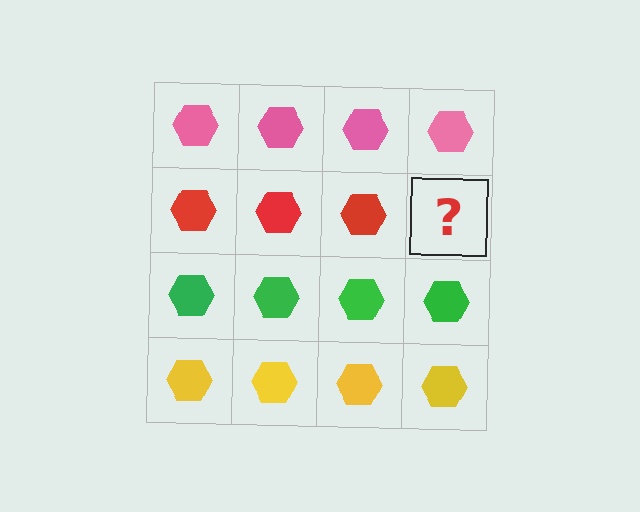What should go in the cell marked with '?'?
The missing cell should contain a red hexagon.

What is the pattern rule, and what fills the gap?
The rule is that each row has a consistent color. The gap should be filled with a red hexagon.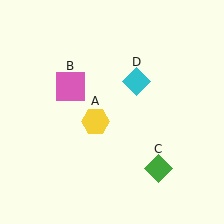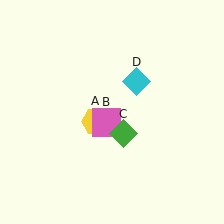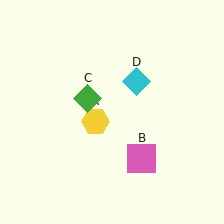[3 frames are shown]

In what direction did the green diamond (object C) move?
The green diamond (object C) moved up and to the left.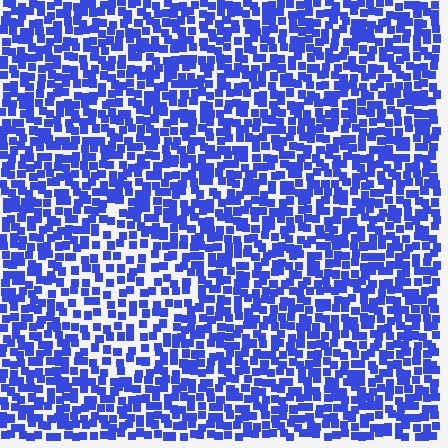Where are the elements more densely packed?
The elements are more densely packed outside the diamond boundary.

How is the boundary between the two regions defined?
The boundary is defined by a change in element density (approximately 1.6x ratio). All elements are the same color, size, and shape.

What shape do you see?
I see a diamond.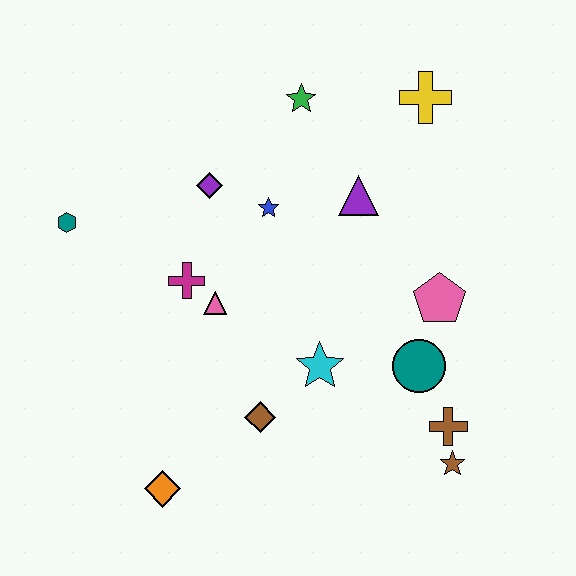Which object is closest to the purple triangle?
The blue star is closest to the purple triangle.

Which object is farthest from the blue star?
The brown star is farthest from the blue star.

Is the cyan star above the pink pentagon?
No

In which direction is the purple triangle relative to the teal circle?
The purple triangle is above the teal circle.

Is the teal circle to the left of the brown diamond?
No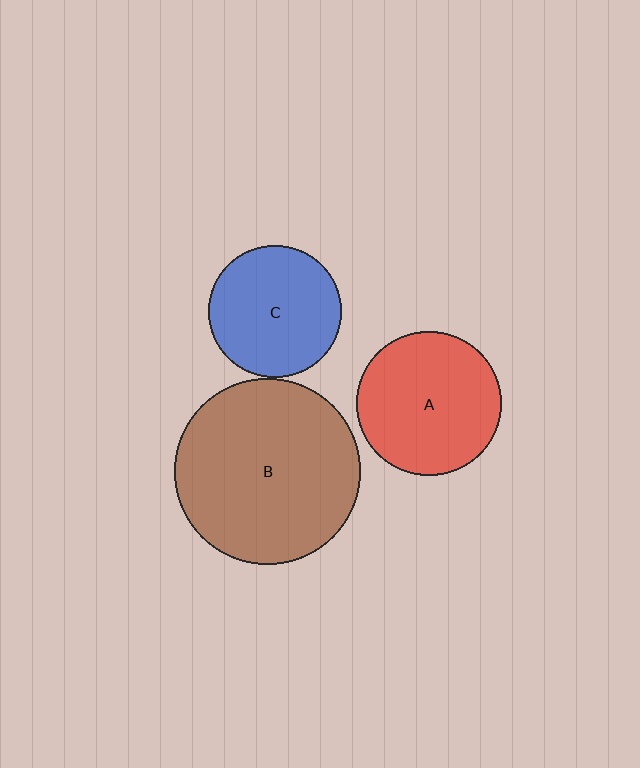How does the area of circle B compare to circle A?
Approximately 1.7 times.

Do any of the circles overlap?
No, none of the circles overlap.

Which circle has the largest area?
Circle B (brown).